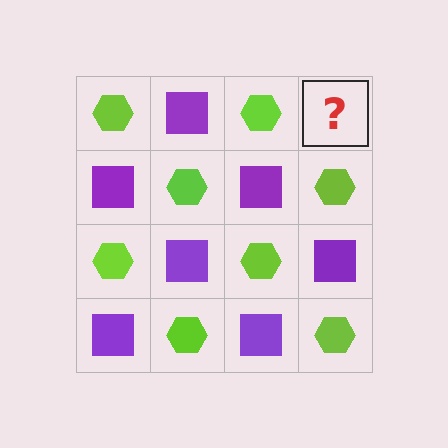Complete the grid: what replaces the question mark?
The question mark should be replaced with a purple square.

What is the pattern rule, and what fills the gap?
The rule is that it alternates lime hexagon and purple square in a checkerboard pattern. The gap should be filled with a purple square.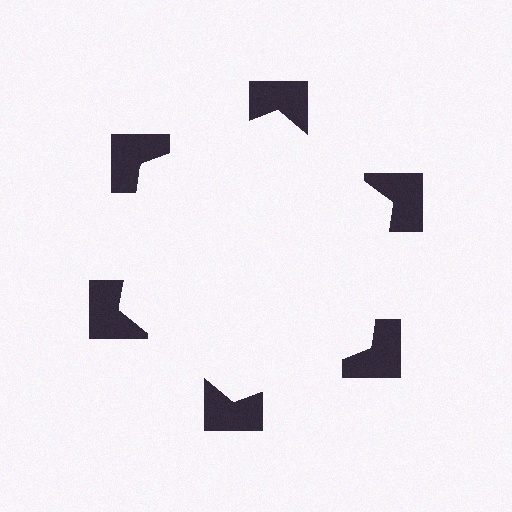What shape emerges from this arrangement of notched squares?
An illusory hexagon — its edges are inferred from the aligned wedge cuts in the notched squares, not physically drawn.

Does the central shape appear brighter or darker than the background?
It typically appears slightly brighter than the background, even though no actual brightness change is drawn.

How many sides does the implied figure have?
6 sides.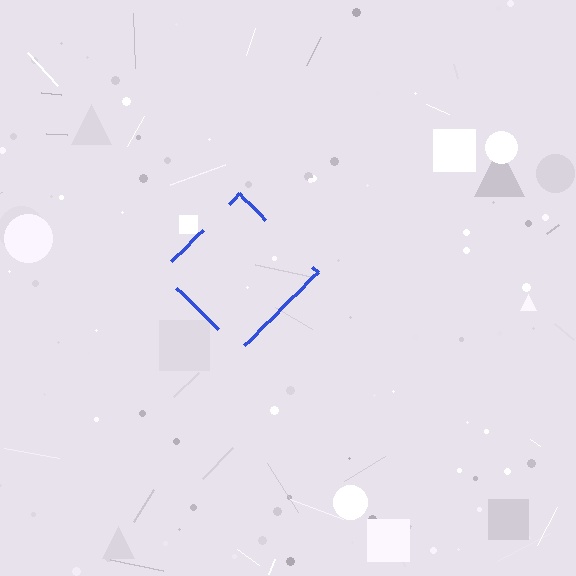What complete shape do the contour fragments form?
The contour fragments form a diamond.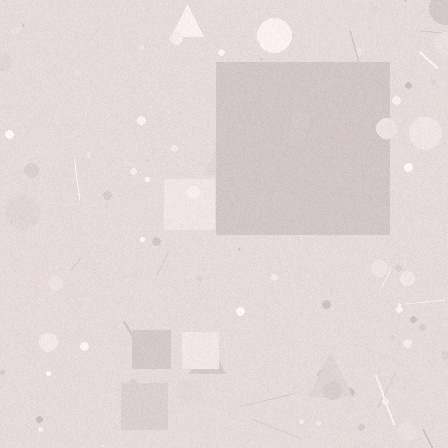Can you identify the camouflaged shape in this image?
The camouflaged shape is a square.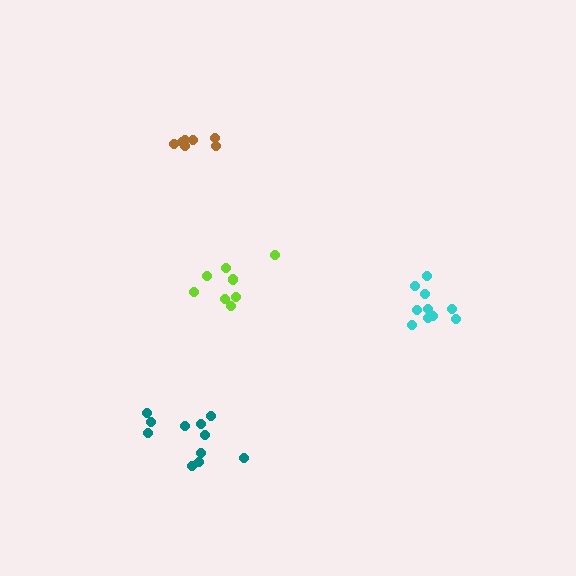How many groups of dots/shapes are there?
There are 4 groups.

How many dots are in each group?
Group 1: 10 dots, Group 2: 7 dots, Group 3: 11 dots, Group 4: 8 dots (36 total).